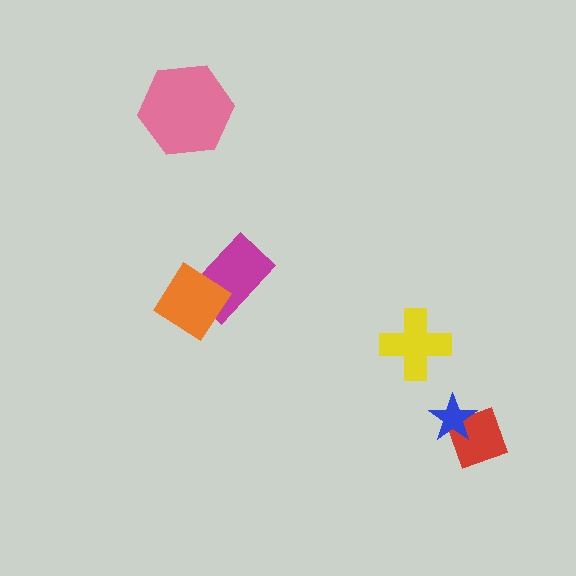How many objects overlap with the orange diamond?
1 object overlaps with the orange diamond.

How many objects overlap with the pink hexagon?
0 objects overlap with the pink hexagon.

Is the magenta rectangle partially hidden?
Yes, it is partially covered by another shape.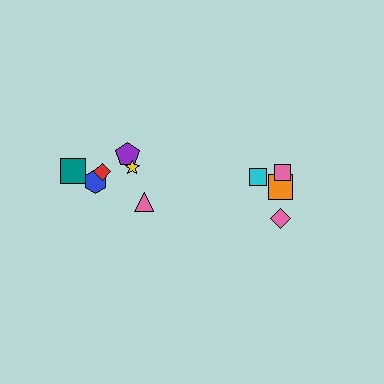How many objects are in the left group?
There are 6 objects.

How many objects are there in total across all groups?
There are 10 objects.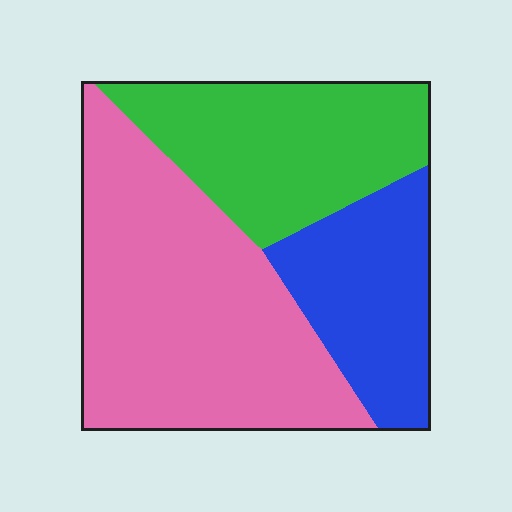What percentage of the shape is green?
Green covers around 30% of the shape.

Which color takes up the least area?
Blue, at roughly 20%.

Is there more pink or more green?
Pink.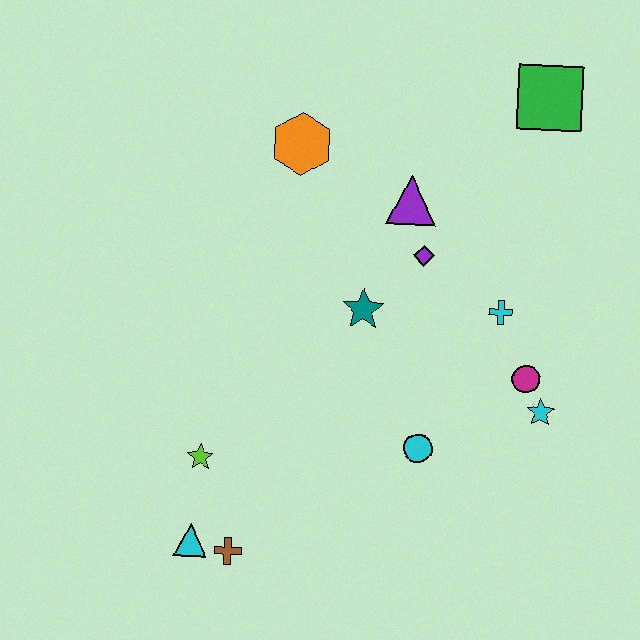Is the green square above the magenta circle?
Yes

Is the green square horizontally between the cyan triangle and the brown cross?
No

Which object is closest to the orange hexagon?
The purple triangle is closest to the orange hexagon.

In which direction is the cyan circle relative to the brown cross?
The cyan circle is to the right of the brown cross.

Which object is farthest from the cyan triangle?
The green square is farthest from the cyan triangle.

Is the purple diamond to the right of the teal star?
Yes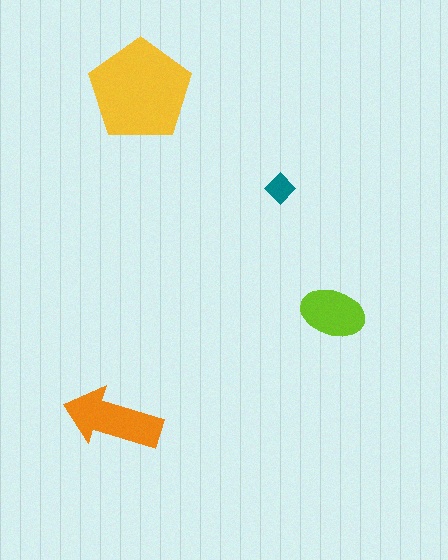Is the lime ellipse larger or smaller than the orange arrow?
Smaller.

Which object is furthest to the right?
The lime ellipse is rightmost.